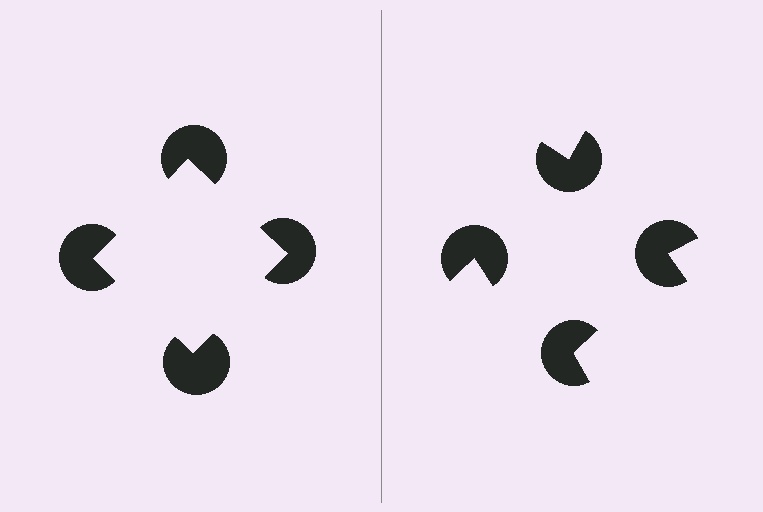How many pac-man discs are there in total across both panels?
8 — 4 on each side.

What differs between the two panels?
The pac-man discs are positioned identically on both sides; only the wedge orientations differ. On the left they align to a square; on the right they are misaligned.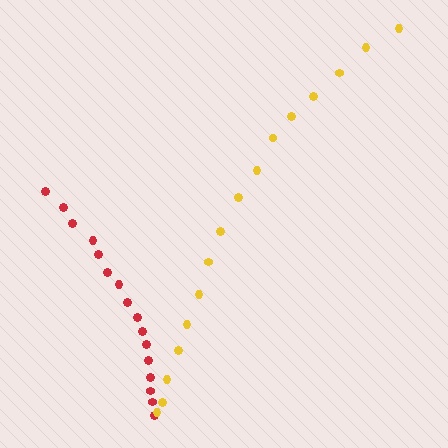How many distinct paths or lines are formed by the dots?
There are 2 distinct paths.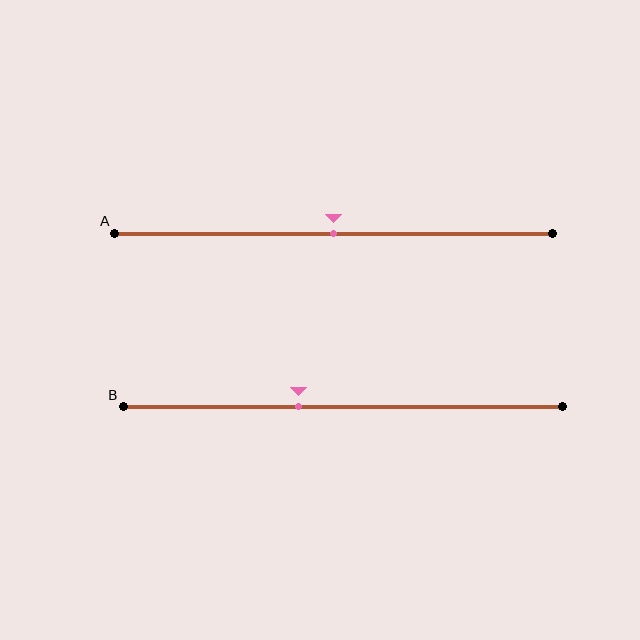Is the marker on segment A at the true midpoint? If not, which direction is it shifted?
Yes, the marker on segment A is at the true midpoint.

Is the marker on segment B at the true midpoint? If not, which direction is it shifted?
No, the marker on segment B is shifted to the left by about 10% of the segment length.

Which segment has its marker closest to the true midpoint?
Segment A has its marker closest to the true midpoint.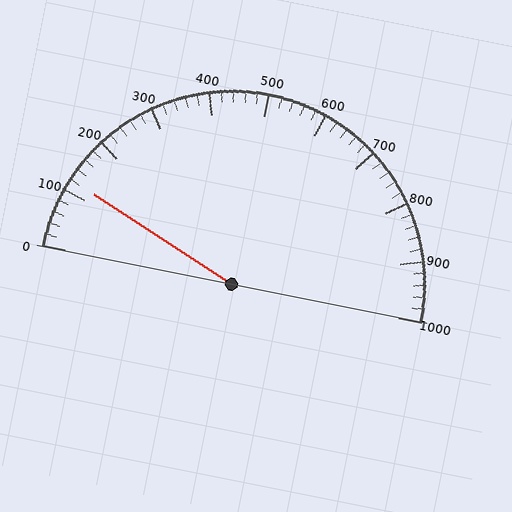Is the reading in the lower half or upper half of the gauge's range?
The reading is in the lower half of the range (0 to 1000).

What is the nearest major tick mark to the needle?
The nearest major tick mark is 100.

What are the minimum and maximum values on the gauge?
The gauge ranges from 0 to 1000.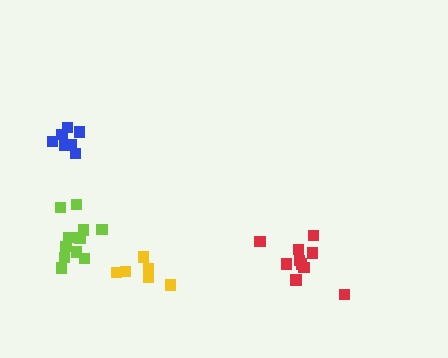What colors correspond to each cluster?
The clusters are colored: yellow, lime, blue, red.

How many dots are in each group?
Group 1: 6 dots, Group 2: 11 dots, Group 3: 7 dots, Group 4: 11 dots (35 total).